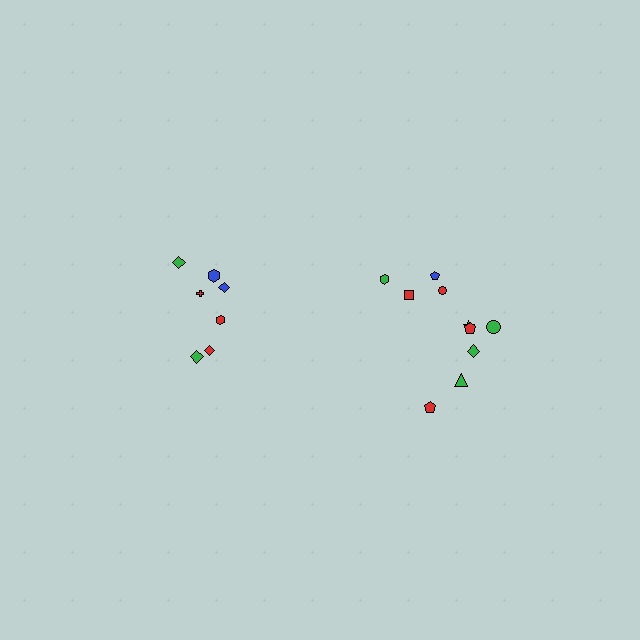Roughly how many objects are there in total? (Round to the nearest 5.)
Roughly 15 objects in total.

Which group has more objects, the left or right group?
The right group.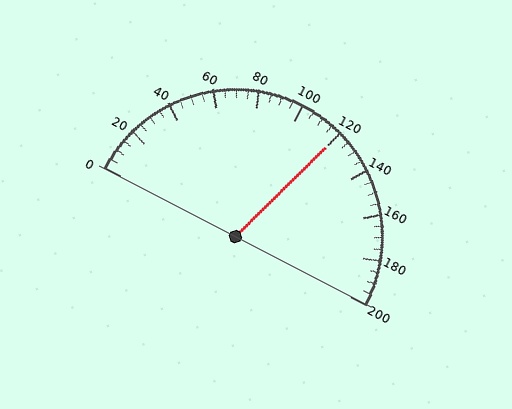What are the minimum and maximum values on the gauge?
The gauge ranges from 0 to 200.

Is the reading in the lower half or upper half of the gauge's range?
The reading is in the upper half of the range (0 to 200).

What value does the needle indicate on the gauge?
The needle indicates approximately 120.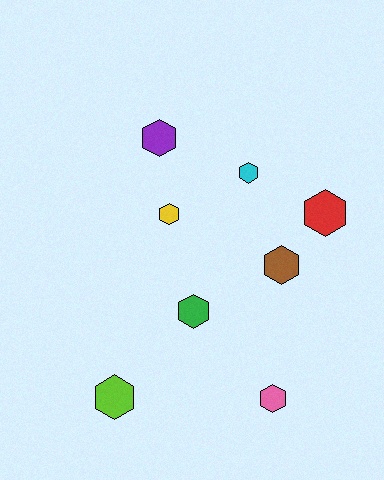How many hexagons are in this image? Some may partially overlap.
There are 8 hexagons.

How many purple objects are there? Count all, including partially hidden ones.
There is 1 purple object.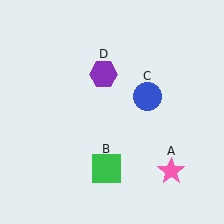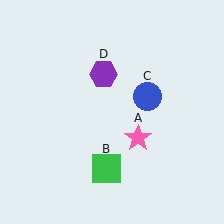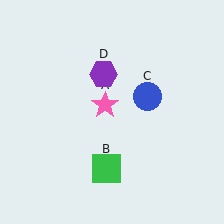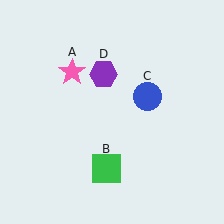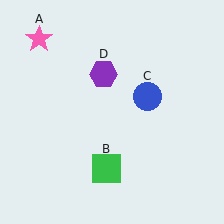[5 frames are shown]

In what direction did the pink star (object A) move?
The pink star (object A) moved up and to the left.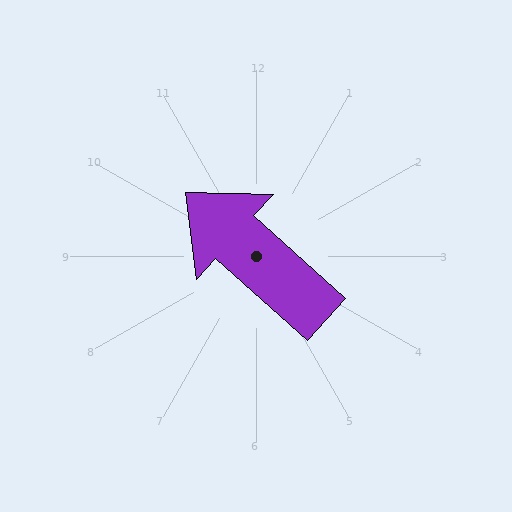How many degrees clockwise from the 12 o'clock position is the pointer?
Approximately 312 degrees.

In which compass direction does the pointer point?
Northwest.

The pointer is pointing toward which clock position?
Roughly 10 o'clock.